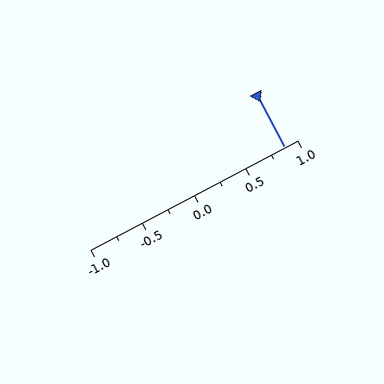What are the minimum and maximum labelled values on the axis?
The axis runs from -1.0 to 1.0.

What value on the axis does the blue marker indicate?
The marker indicates approximately 0.88.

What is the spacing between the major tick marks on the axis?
The major ticks are spaced 0.5 apart.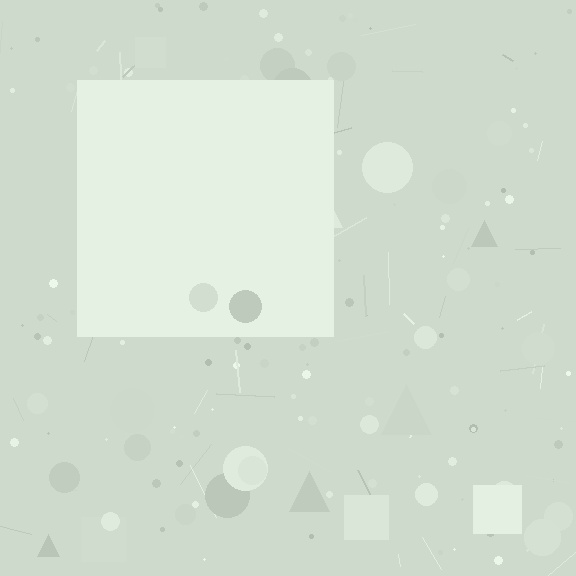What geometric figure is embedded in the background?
A square is embedded in the background.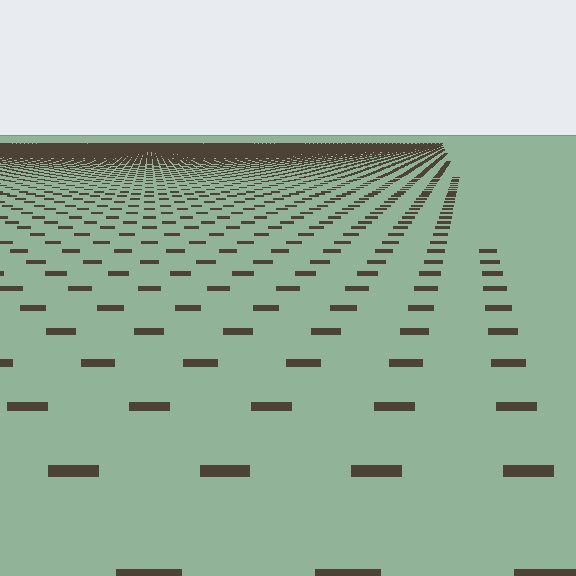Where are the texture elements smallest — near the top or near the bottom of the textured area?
Near the top.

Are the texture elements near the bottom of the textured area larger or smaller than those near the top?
Larger. Near the bottom, elements are closer to the viewer and appear at a bigger on-screen size.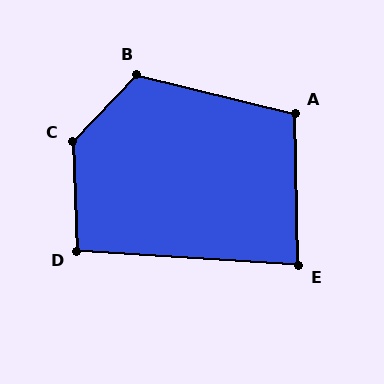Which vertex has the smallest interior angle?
E, at approximately 85 degrees.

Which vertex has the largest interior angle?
C, at approximately 134 degrees.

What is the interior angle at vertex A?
Approximately 105 degrees (obtuse).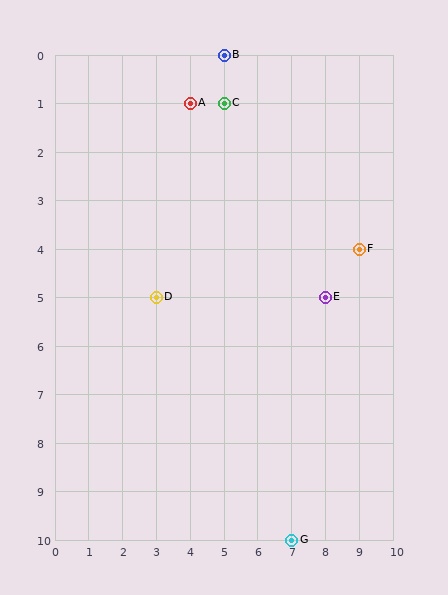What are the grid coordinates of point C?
Point C is at grid coordinates (5, 1).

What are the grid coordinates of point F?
Point F is at grid coordinates (9, 4).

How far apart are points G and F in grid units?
Points G and F are 2 columns and 6 rows apart (about 6.3 grid units diagonally).